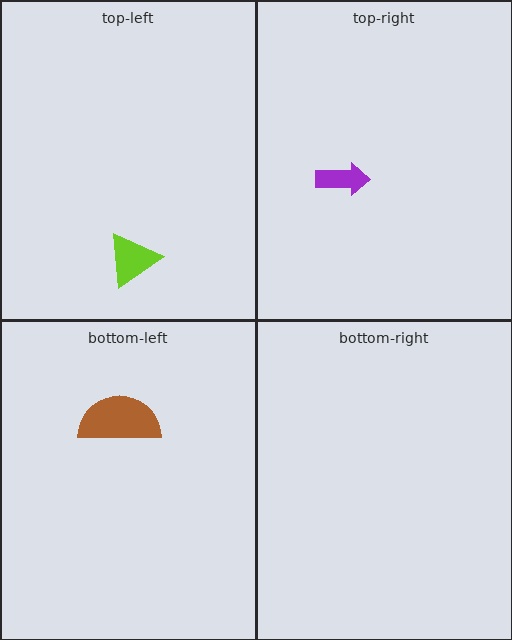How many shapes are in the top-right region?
1.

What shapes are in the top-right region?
The purple arrow.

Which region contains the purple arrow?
The top-right region.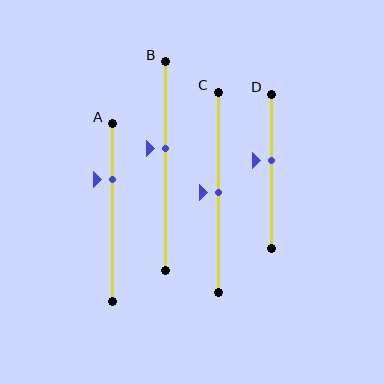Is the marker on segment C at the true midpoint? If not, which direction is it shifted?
Yes, the marker on segment C is at the true midpoint.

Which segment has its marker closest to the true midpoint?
Segment C has its marker closest to the true midpoint.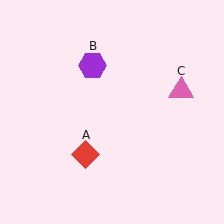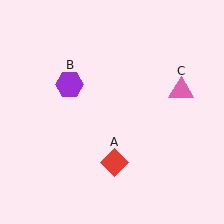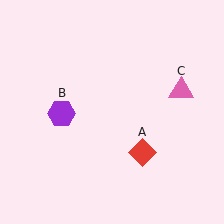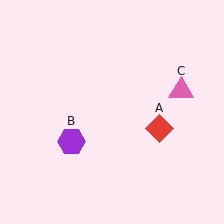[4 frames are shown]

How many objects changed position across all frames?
2 objects changed position: red diamond (object A), purple hexagon (object B).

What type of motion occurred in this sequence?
The red diamond (object A), purple hexagon (object B) rotated counterclockwise around the center of the scene.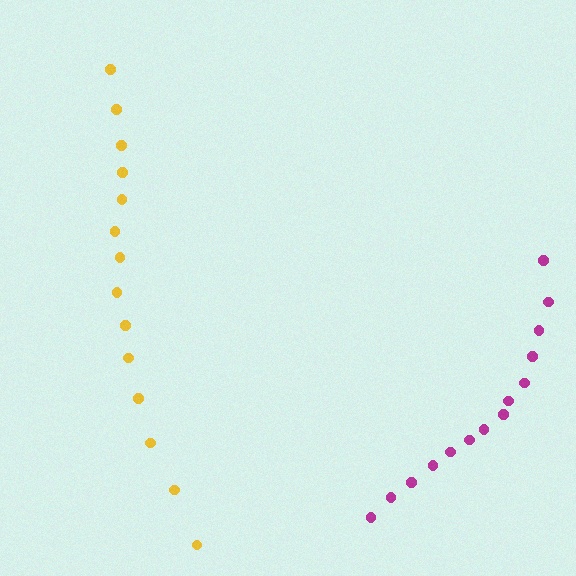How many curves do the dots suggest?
There are 2 distinct paths.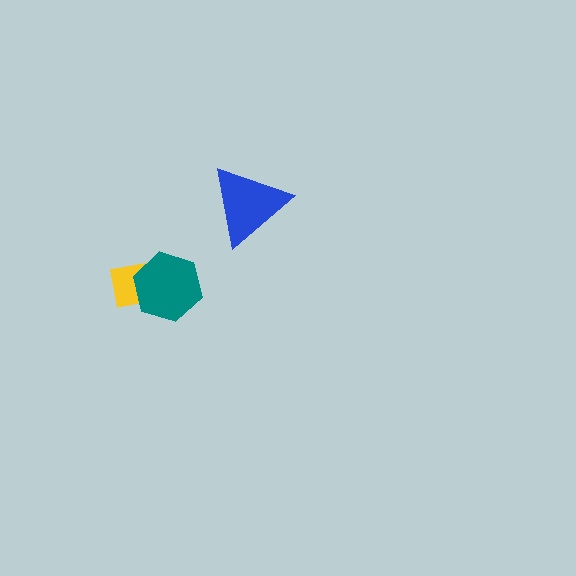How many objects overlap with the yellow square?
1 object overlaps with the yellow square.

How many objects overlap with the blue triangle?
0 objects overlap with the blue triangle.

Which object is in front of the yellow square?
The teal hexagon is in front of the yellow square.